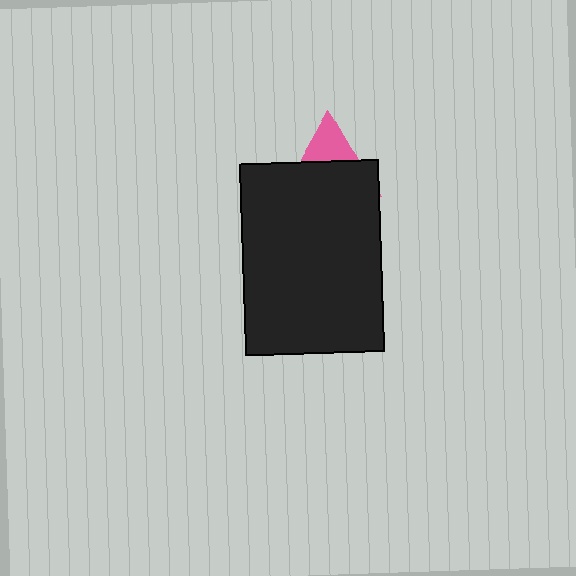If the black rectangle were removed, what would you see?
You would see the complete pink triangle.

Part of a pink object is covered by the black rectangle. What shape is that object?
It is a triangle.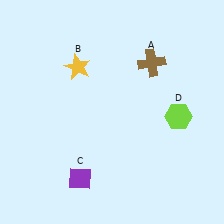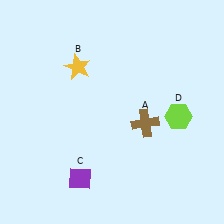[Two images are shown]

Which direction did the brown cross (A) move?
The brown cross (A) moved down.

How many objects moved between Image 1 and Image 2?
1 object moved between the two images.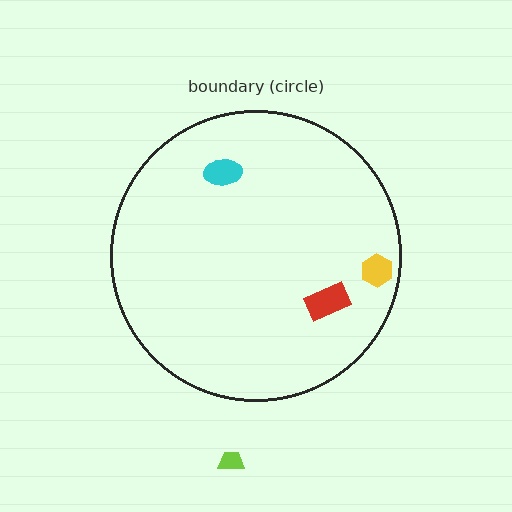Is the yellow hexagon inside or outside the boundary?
Inside.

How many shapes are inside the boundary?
3 inside, 1 outside.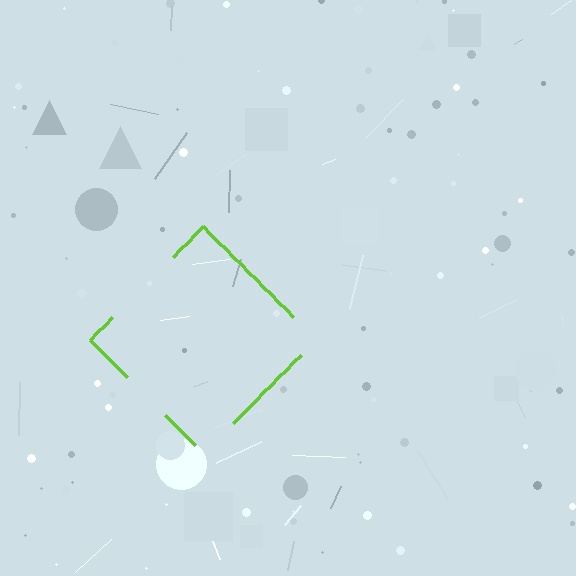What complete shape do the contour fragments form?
The contour fragments form a diamond.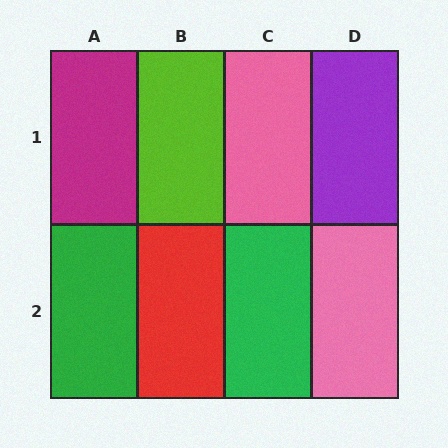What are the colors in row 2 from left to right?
Green, red, green, pink.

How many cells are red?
1 cell is red.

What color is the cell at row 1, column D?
Purple.